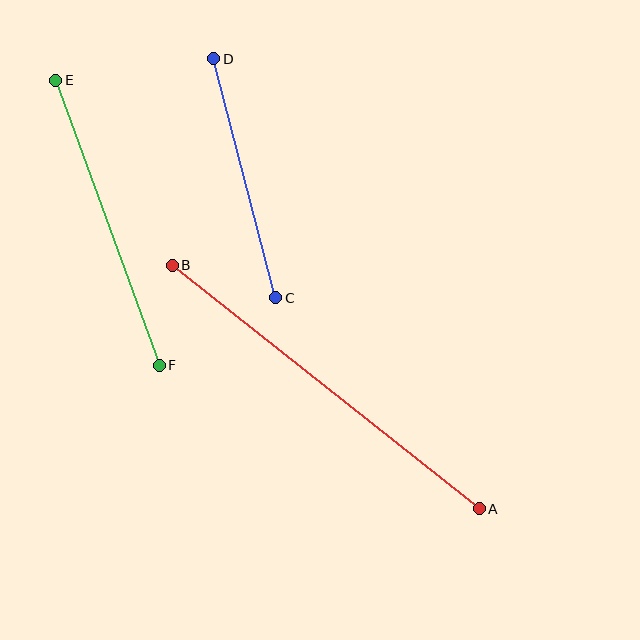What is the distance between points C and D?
The distance is approximately 247 pixels.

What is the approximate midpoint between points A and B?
The midpoint is at approximately (326, 387) pixels.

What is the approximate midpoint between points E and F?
The midpoint is at approximately (107, 223) pixels.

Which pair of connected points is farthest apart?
Points A and B are farthest apart.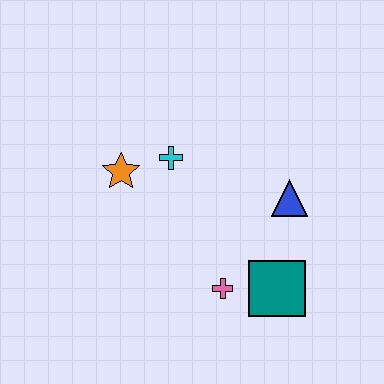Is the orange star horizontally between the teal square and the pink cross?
No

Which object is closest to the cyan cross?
The orange star is closest to the cyan cross.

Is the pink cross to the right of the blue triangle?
No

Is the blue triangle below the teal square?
No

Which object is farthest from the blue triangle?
The orange star is farthest from the blue triangle.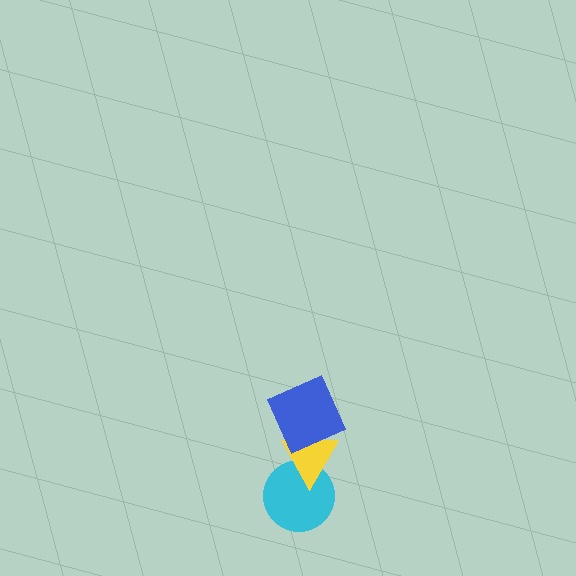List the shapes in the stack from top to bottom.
From top to bottom: the blue square, the yellow triangle, the cyan circle.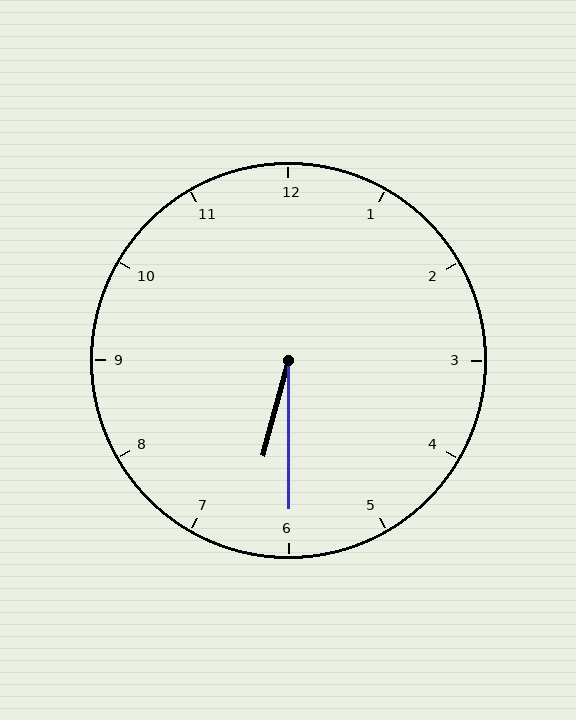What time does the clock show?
6:30.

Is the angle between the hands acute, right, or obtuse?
It is acute.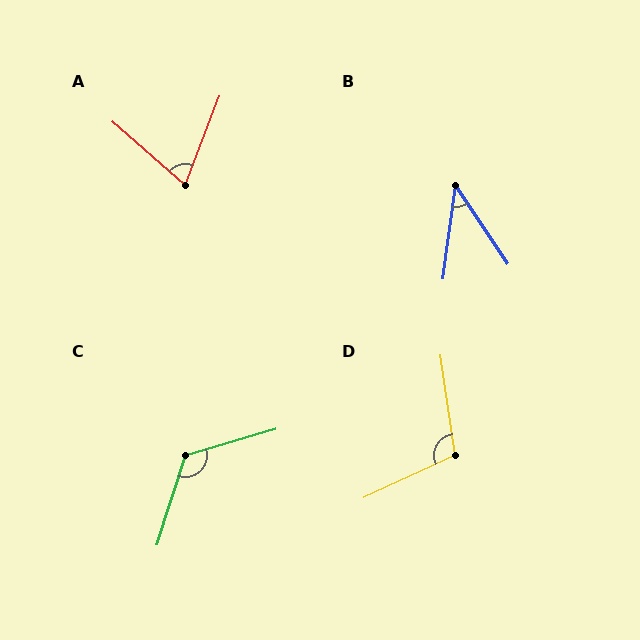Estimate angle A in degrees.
Approximately 69 degrees.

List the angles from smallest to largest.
B (41°), A (69°), D (107°), C (124°).